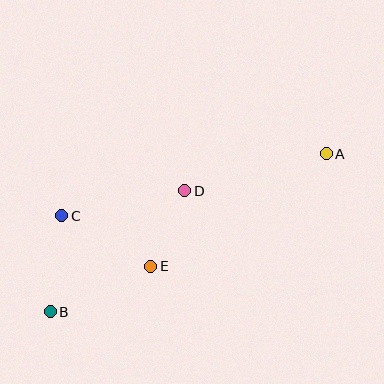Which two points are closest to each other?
Points D and E are closest to each other.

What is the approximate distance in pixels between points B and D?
The distance between B and D is approximately 181 pixels.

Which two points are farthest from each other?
Points A and B are farthest from each other.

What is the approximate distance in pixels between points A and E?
The distance between A and E is approximately 208 pixels.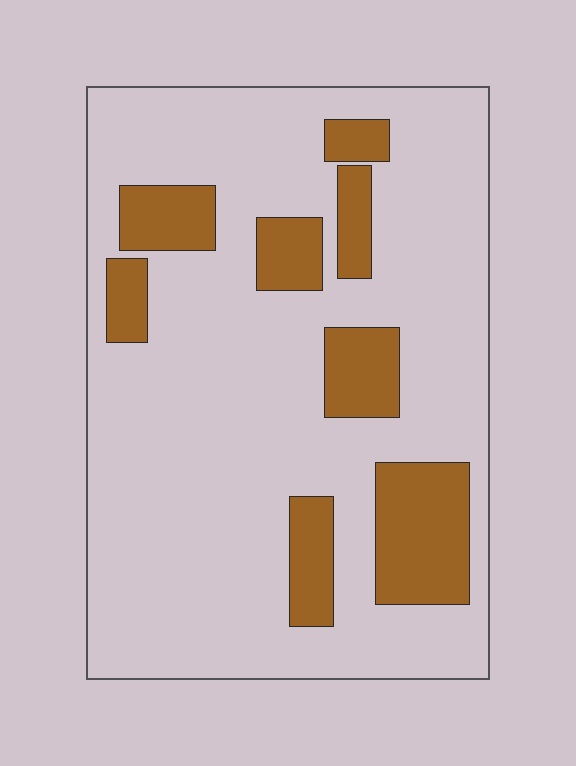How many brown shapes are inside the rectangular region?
8.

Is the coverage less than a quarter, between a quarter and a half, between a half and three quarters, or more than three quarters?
Less than a quarter.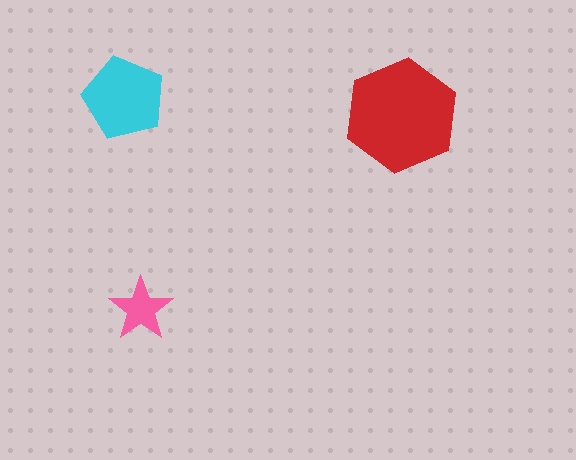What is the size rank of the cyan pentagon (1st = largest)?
2nd.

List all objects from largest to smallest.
The red hexagon, the cyan pentagon, the pink star.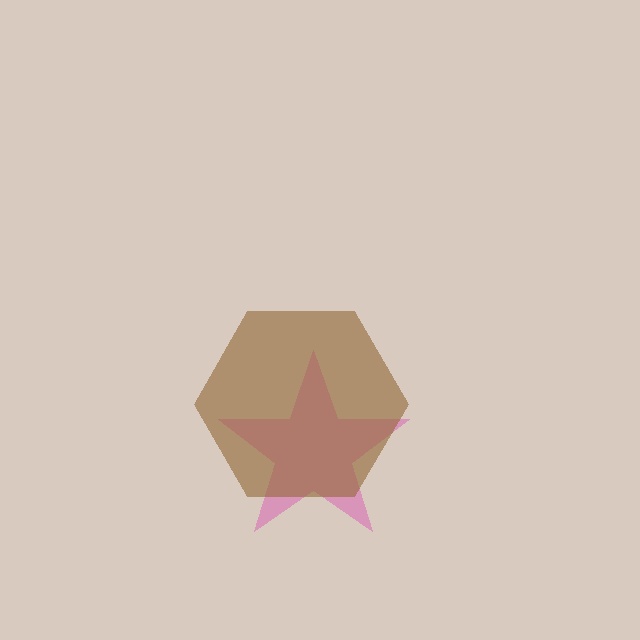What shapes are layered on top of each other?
The layered shapes are: a pink star, a brown hexagon.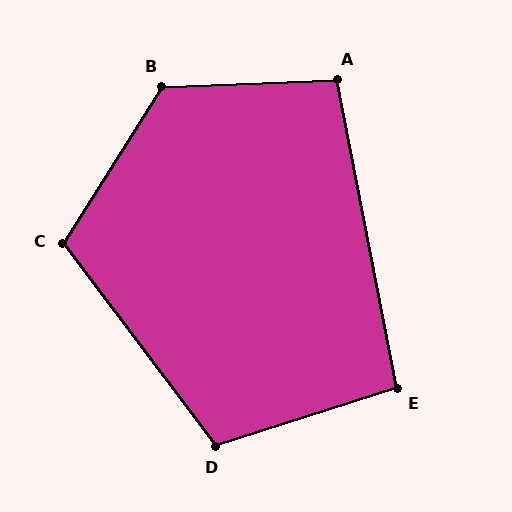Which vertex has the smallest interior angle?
E, at approximately 96 degrees.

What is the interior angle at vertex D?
Approximately 110 degrees (obtuse).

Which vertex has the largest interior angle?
B, at approximately 124 degrees.